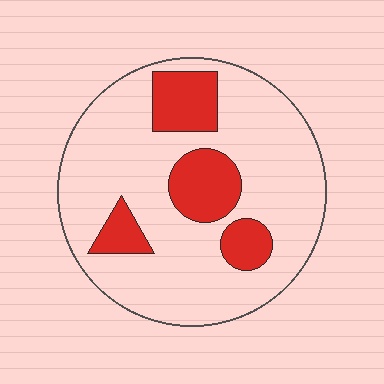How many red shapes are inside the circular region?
4.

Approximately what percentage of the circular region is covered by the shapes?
Approximately 20%.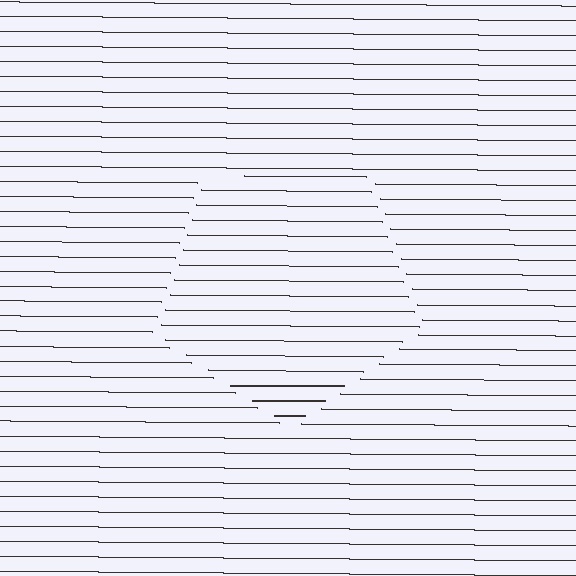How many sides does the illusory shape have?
5 sides — the line-ends trace a pentagon.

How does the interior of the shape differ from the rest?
The interior of the shape contains the same grating, shifted by half a period — the contour is defined by the phase discontinuity where line-ends from the inner and outer gratings abut.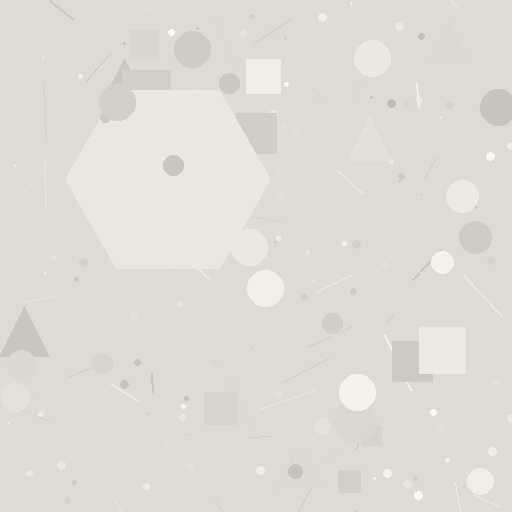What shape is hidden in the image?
A hexagon is hidden in the image.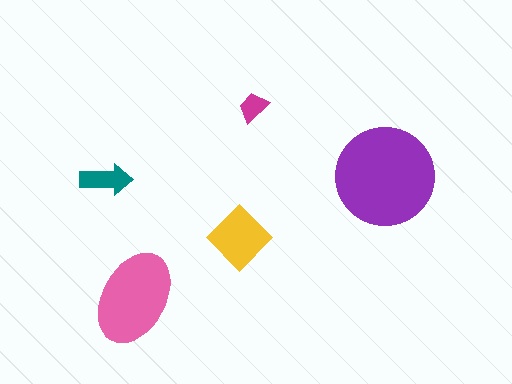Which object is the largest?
The purple circle.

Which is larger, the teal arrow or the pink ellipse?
The pink ellipse.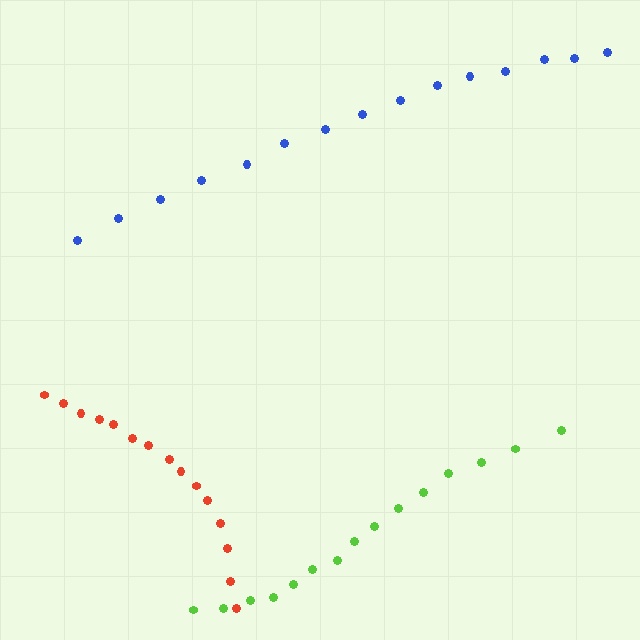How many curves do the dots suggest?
There are 3 distinct paths.